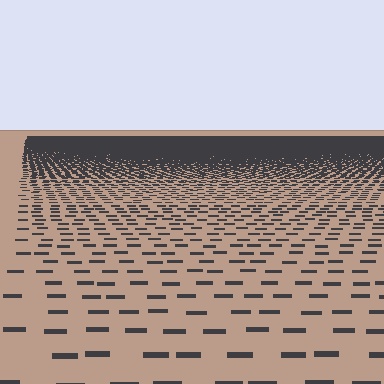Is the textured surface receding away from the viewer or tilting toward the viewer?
The surface is receding away from the viewer. Texture elements get smaller and denser toward the top.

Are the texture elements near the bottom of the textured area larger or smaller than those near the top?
Larger. Near the bottom, elements are closer to the viewer and appear at a bigger on-screen size.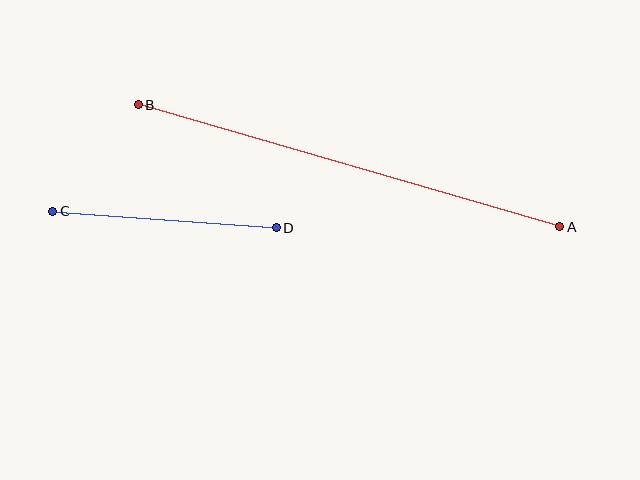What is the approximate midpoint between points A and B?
The midpoint is at approximately (349, 166) pixels.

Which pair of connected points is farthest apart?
Points A and B are farthest apart.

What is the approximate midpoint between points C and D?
The midpoint is at approximately (165, 219) pixels.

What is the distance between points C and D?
The distance is approximately 224 pixels.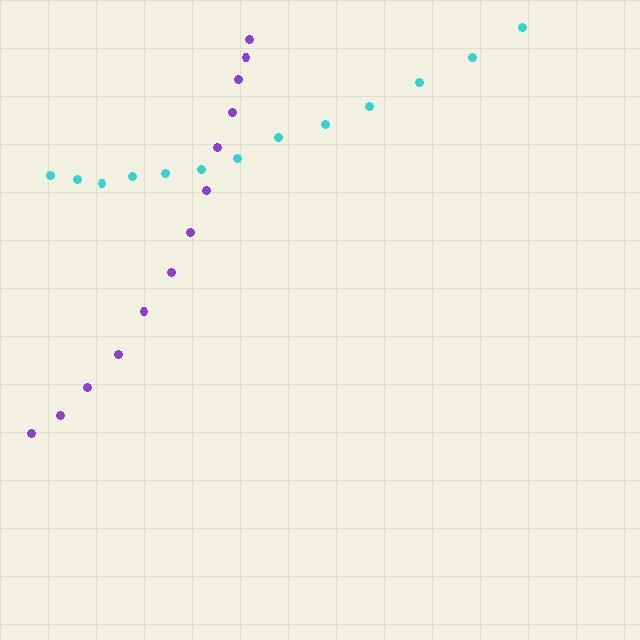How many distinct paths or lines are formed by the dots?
There are 2 distinct paths.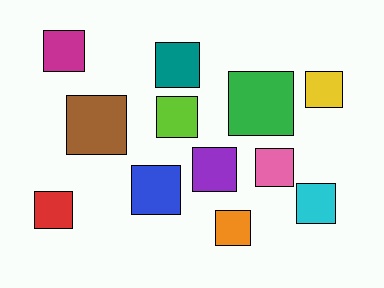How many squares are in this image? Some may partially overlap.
There are 12 squares.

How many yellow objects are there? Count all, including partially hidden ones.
There is 1 yellow object.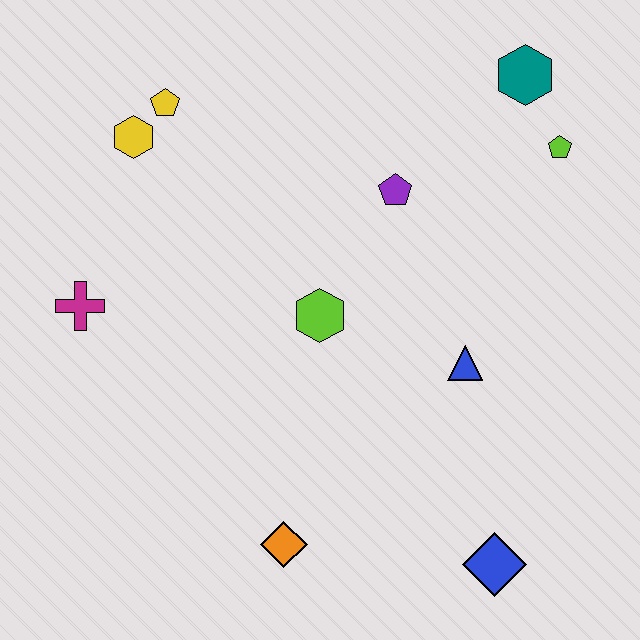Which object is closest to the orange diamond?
The blue diamond is closest to the orange diamond.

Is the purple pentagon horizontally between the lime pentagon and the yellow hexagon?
Yes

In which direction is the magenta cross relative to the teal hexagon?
The magenta cross is to the left of the teal hexagon.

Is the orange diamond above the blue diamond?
Yes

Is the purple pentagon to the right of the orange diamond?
Yes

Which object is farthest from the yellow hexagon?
The blue diamond is farthest from the yellow hexagon.